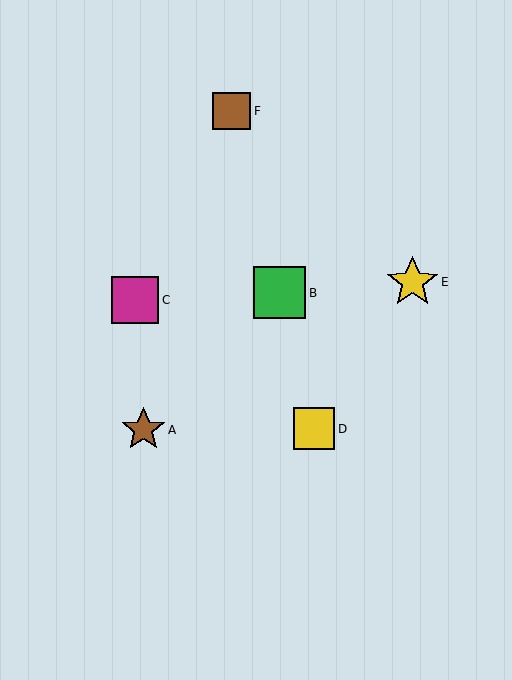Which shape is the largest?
The green square (labeled B) is the largest.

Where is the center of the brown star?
The center of the brown star is at (143, 430).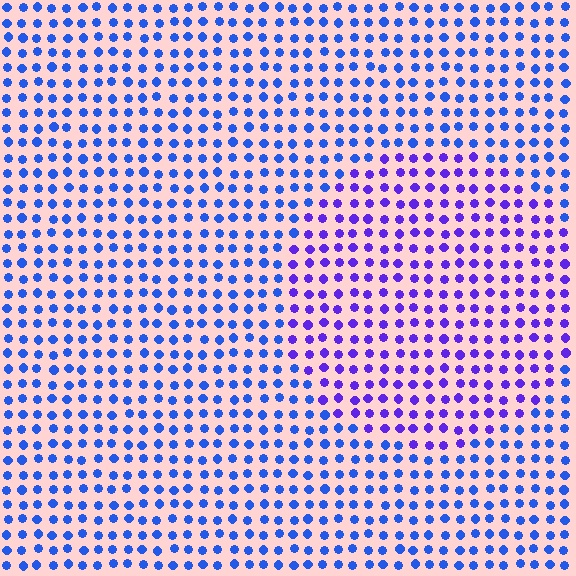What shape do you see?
I see a circle.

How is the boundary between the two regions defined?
The boundary is defined purely by a slight shift in hue (about 34 degrees). Spacing, size, and orientation are identical on both sides.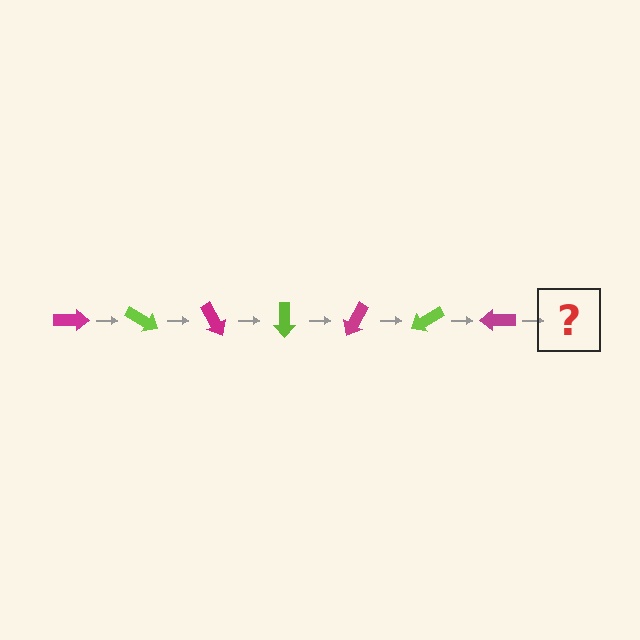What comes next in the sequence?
The next element should be a lime arrow, rotated 210 degrees from the start.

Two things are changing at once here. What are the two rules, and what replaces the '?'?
The two rules are that it rotates 30 degrees each step and the color cycles through magenta and lime. The '?' should be a lime arrow, rotated 210 degrees from the start.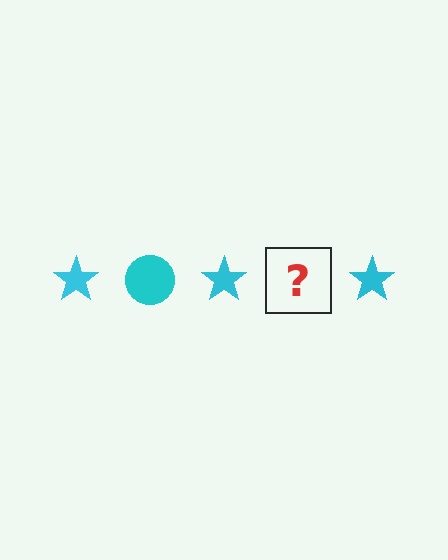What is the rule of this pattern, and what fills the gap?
The rule is that the pattern cycles through star, circle shapes in cyan. The gap should be filled with a cyan circle.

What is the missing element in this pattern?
The missing element is a cyan circle.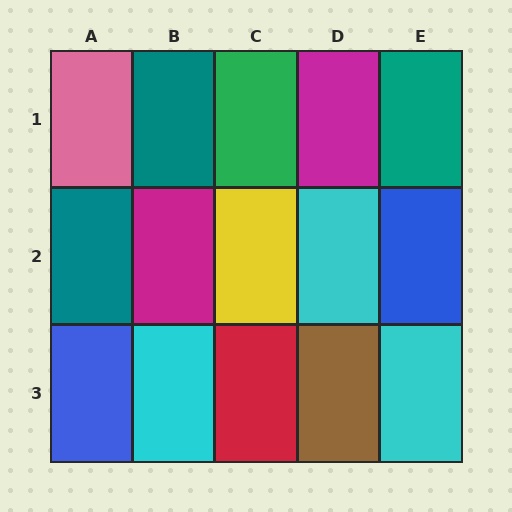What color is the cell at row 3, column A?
Blue.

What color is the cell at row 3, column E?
Cyan.